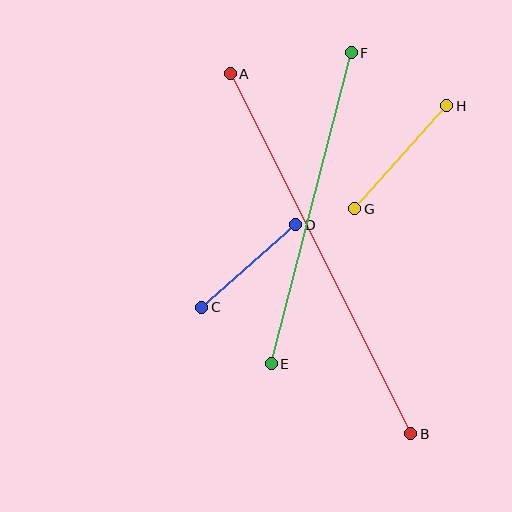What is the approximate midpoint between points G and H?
The midpoint is at approximately (401, 157) pixels.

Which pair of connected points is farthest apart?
Points A and B are farthest apart.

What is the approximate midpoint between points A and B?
The midpoint is at approximately (321, 254) pixels.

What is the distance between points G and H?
The distance is approximately 138 pixels.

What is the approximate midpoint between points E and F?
The midpoint is at approximately (311, 208) pixels.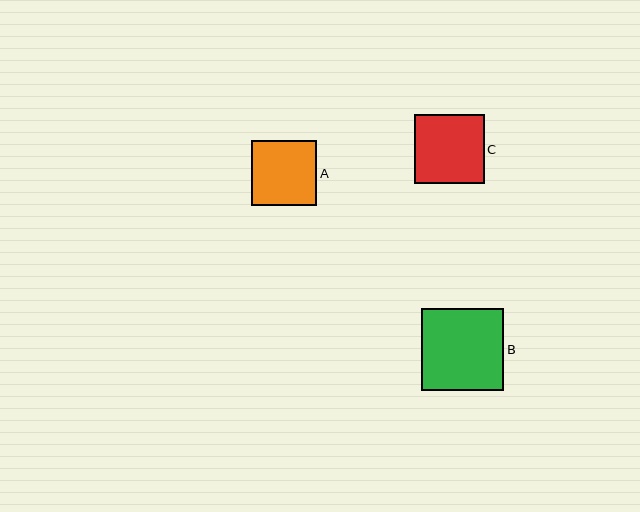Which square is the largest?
Square B is the largest with a size of approximately 82 pixels.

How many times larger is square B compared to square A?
Square B is approximately 1.3 times the size of square A.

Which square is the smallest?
Square A is the smallest with a size of approximately 65 pixels.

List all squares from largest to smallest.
From largest to smallest: B, C, A.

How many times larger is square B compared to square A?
Square B is approximately 1.3 times the size of square A.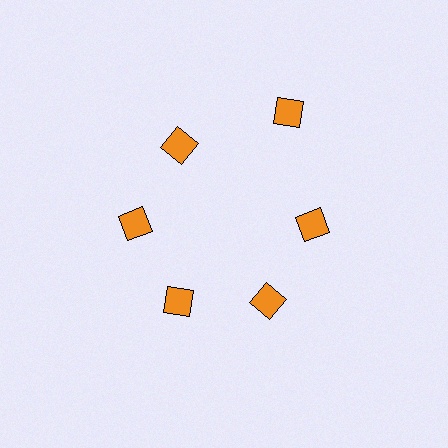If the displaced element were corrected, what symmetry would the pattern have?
It would have 6-fold rotational symmetry — the pattern would map onto itself every 60 degrees.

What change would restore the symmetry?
The symmetry would be restored by moving it inward, back onto the ring so that all 6 diamonds sit at equal angles and equal distance from the center.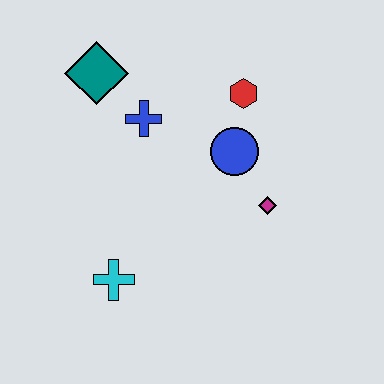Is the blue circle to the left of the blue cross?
No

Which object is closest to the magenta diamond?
The blue circle is closest to the magenta diamond.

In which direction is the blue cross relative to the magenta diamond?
The blue cross is to the left of the magenta diamond.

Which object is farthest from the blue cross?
The cyan cross is farthest from the blue cross.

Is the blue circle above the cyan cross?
Yes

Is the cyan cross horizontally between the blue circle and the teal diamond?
Yes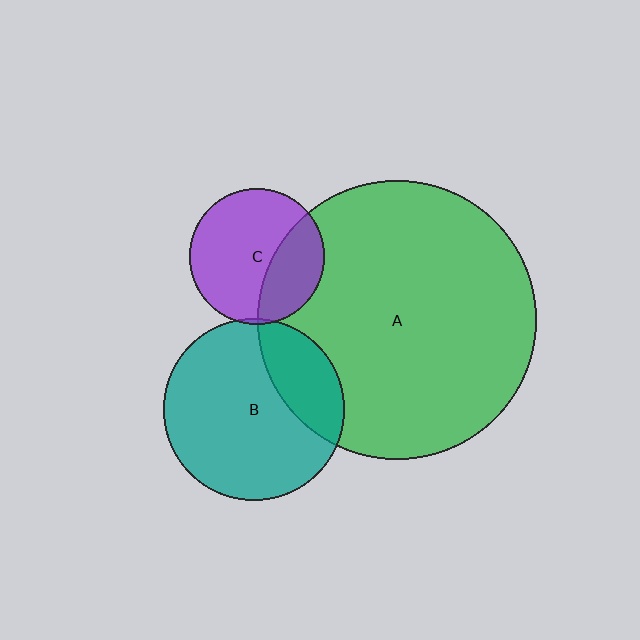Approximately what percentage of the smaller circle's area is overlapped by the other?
Approximately 30%.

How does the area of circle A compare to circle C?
Approximately 4.2 times.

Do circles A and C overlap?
Yes.